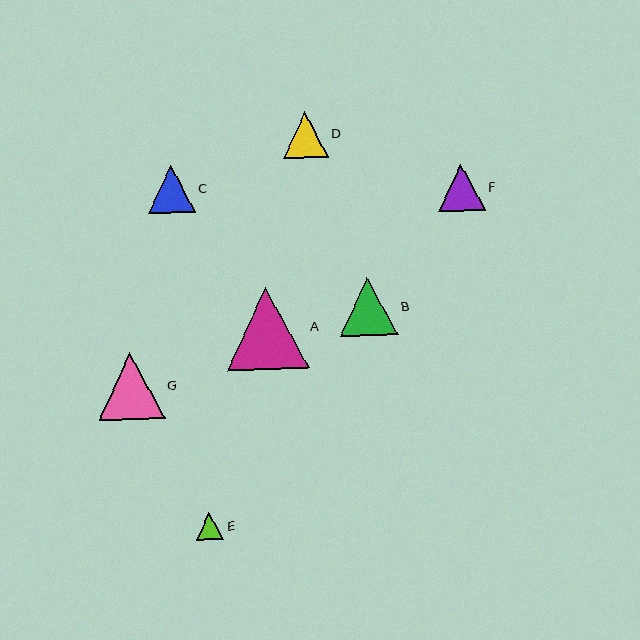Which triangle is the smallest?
Triangle E is the smallest with a size of approximately 28 pixels.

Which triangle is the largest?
Triangle A is the largest with a size of approximately 82 pixels.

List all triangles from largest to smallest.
From largest to smallest: A, G, B, F, C, D, E.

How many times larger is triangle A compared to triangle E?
Triangle A is approximately 3.0 times the size of triangle E.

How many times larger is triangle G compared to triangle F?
Triangle G is approximately 1.4 times the size of triangle F.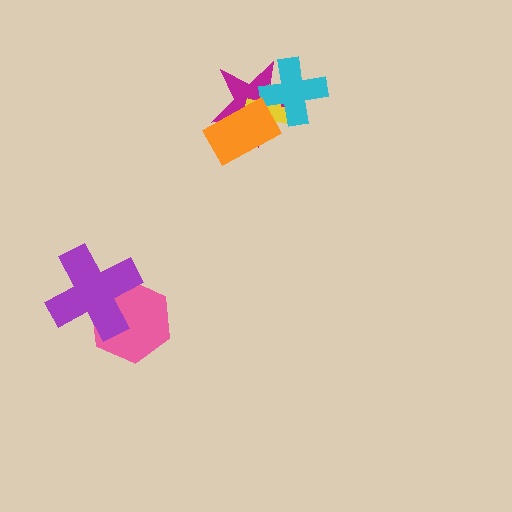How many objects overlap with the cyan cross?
2 objects overlap with the cyan cross.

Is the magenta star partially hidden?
Yes, it is partially covered by another shape.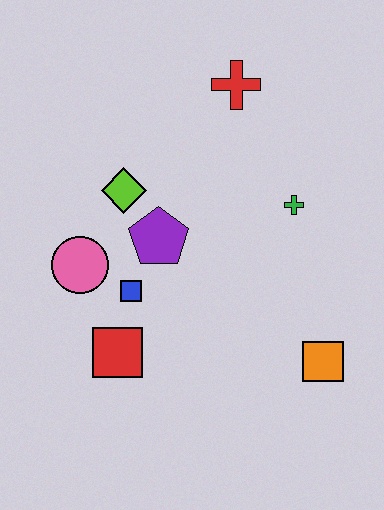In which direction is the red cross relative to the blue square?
The red cross is above the blue square.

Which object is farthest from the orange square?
The red cross is farthest from the orange square.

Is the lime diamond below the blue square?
No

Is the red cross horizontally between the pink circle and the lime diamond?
No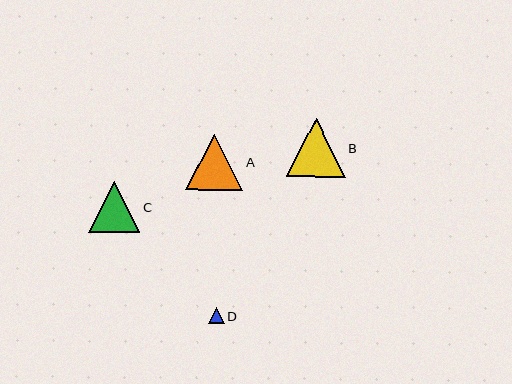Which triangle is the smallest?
Triangle D is the smallest with a size of approximately 16 pixels.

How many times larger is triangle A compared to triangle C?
Triangle A is approximately 1.1 times the size of triangle C.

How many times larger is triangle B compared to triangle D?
Triangle B is approximately 3.7 times the size of triangle D.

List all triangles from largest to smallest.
From largest to smallest: B, A, C, D.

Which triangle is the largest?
Triangle B is the largest with a size of approximately 59 pixels.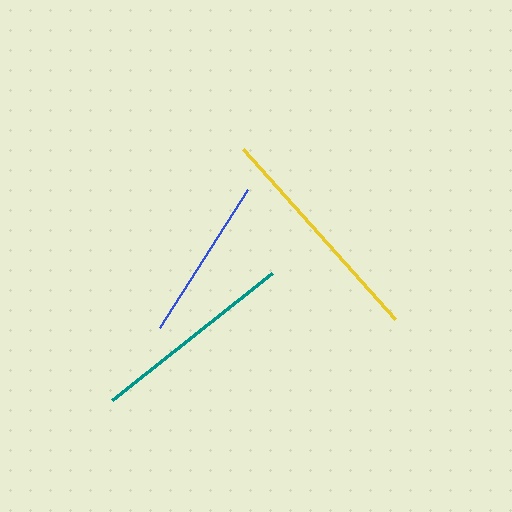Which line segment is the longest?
The yellow line is the longest at approximately 228 pixels.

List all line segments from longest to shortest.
From longest to shortest: yellow, teal, blue.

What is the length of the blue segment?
The blue segment is approximately 163 pixels long.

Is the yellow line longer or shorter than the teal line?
The yellow line is longer than the teal line.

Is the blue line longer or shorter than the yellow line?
The yellow line is longer than the blue line.